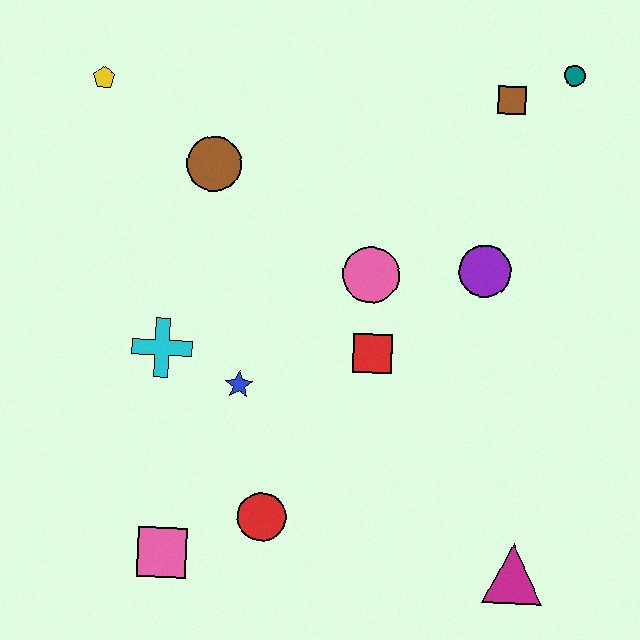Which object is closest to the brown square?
The teal circle is closest to the brown square.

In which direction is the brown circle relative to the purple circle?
The brown circle is to the left of the purple circle.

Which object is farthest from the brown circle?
The magenta triangle is farthest from the brown circle.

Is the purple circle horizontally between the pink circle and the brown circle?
No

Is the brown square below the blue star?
No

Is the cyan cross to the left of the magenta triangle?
Yes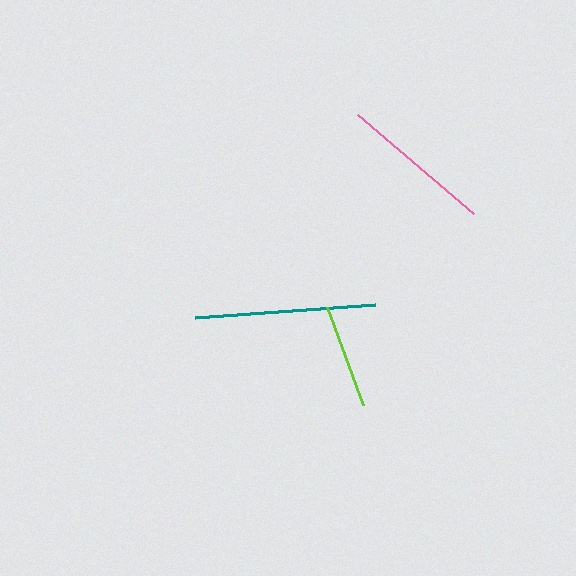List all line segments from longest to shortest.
From longest to shortest: teal, pink, lime.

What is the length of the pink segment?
The pink segment is approximately 153 pixels long.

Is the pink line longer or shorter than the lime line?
The pink line is longer than the lime line.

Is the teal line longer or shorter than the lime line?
The teal line is longer than the lime line.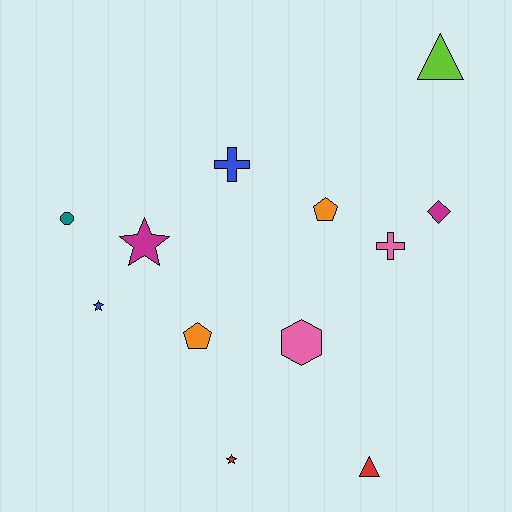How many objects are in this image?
There are 12 objects.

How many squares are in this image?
There are no squares.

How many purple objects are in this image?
There are no purple objects.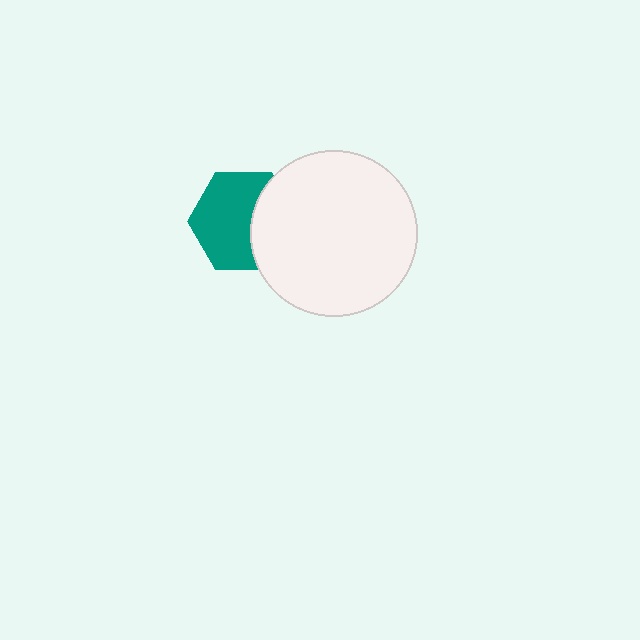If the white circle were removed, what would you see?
You would see the complete teal hexagon.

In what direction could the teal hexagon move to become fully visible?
The teal hexagon could move left. That would shift it out from behind the white circle entirely.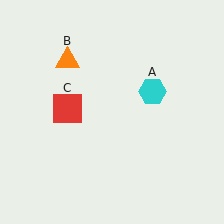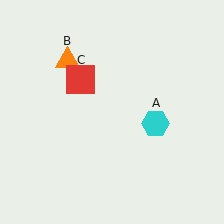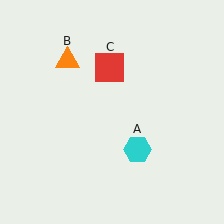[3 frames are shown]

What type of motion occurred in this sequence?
The cyan hexagon (object A), red square (object C) rotated clockwise around the center of the scene.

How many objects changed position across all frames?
2 objects changed position: cyan hexagon (object A), red square (object C).